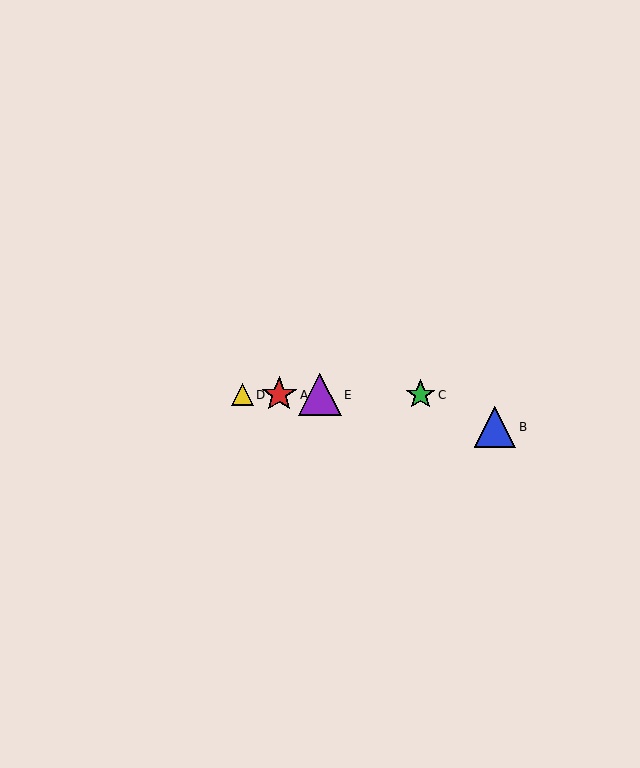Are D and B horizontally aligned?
No, D is at y≈395 and B is at y≈427.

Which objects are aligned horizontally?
Objects A, C, D, E are aligned horizontally.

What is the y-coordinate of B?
Object B is at y≈427.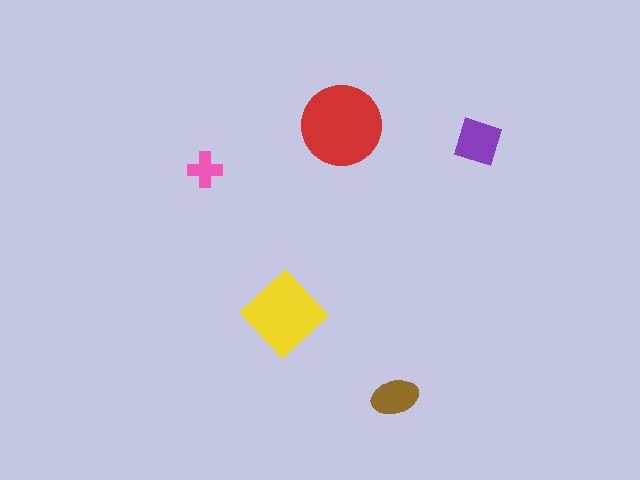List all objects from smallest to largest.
The pink cross, the brown ellipse, the purple square, the yellow diamond, the red circle.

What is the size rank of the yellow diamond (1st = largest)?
2nd.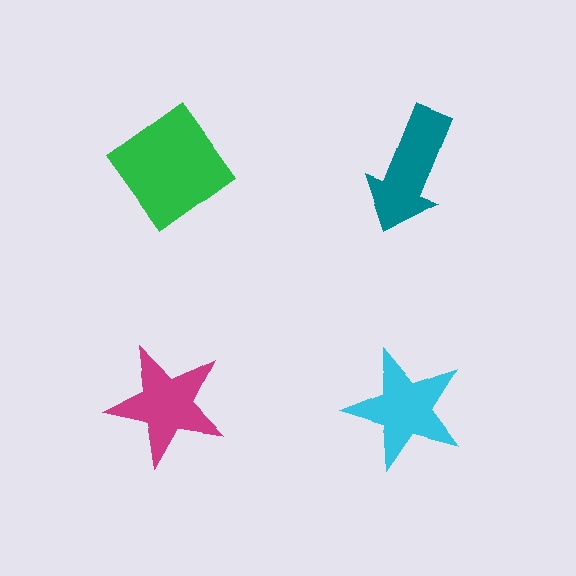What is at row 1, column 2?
A teal arrow.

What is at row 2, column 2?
A cyan star.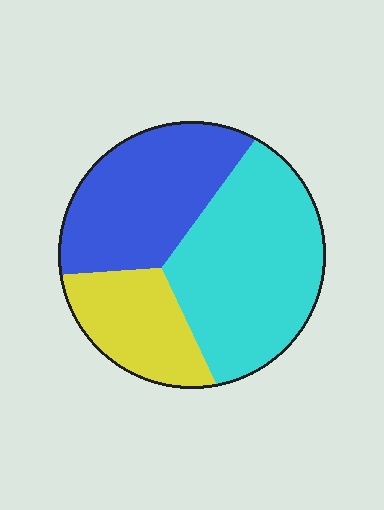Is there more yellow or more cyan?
Cyan.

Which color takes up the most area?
Cyan, at roughly 45%.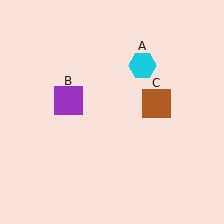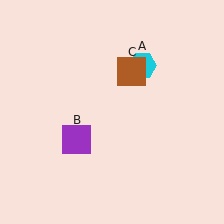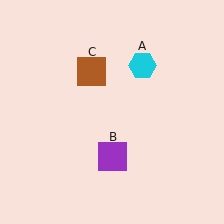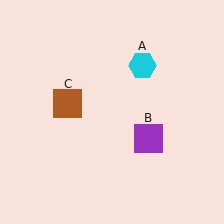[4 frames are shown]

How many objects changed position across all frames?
2 objects changed position: purple square (object B), brown square (object C).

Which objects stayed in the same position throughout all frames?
Cyan hexagon (object A) remained stationary.